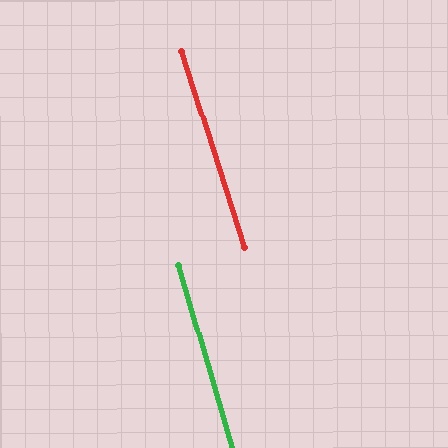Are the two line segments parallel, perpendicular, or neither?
Parallel — their directions differ by only 1.5°.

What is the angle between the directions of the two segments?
Approximately 1 degree.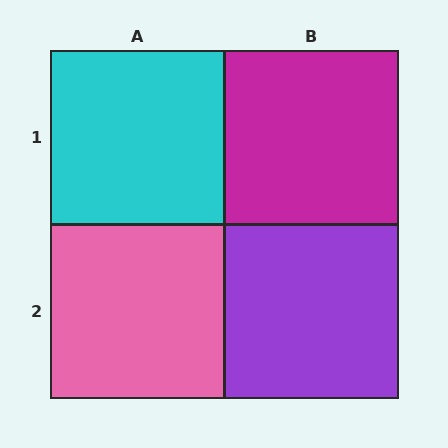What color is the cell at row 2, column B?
Purple.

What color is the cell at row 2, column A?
Pink.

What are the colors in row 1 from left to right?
Cyan, magenta.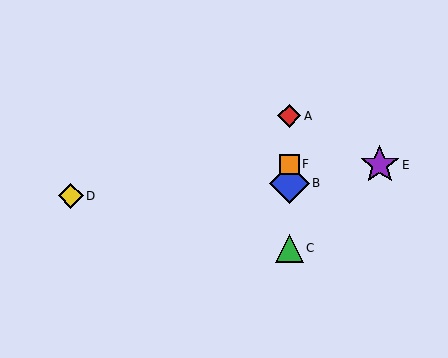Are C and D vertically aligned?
No, C is at x≈289 and D is at x≈71.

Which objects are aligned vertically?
Objects A, B, C, F are aligned vertically.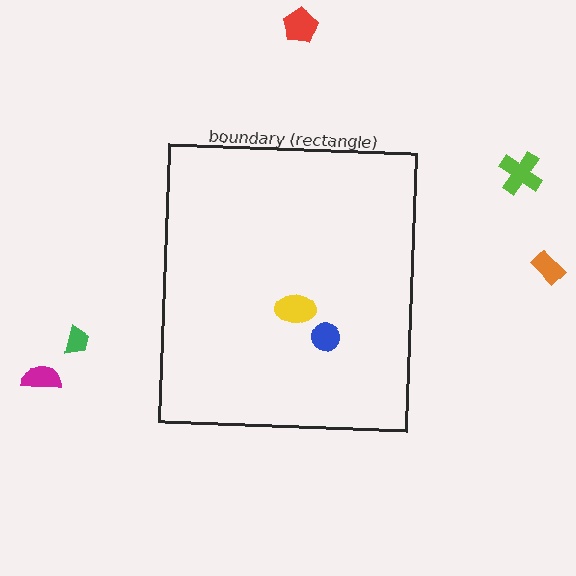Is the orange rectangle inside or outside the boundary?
Outside.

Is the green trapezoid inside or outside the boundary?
Outside.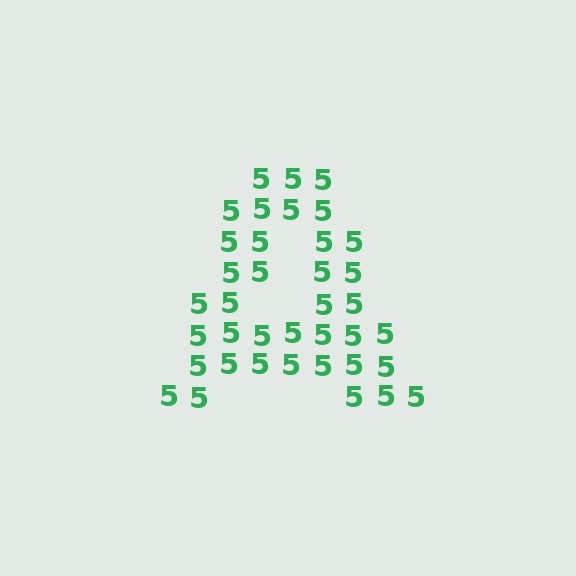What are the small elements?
The small elements are digit 5's.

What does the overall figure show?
The overall figure shows the letter A.